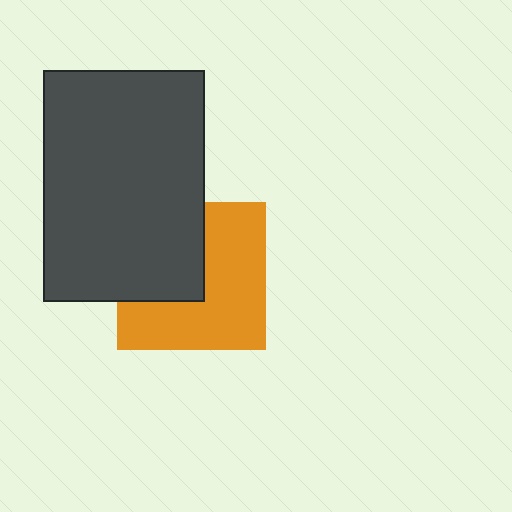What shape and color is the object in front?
The object in front is a dark gray rectangle.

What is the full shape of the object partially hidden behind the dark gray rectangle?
The partially hidden object is an orange square.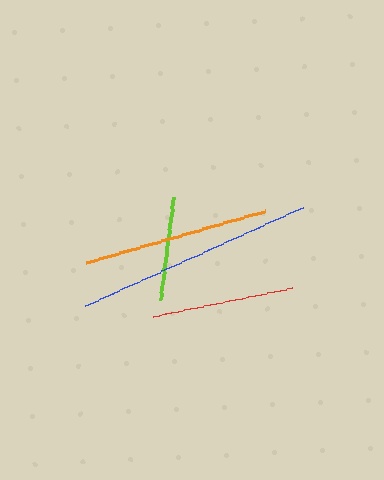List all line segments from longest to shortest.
From longest to shortest: blue, orange, red, lime.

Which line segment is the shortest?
The lime line is the shortest at approximately 104 pixels.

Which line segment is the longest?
The blue line is the longest at approximately 239 pixels.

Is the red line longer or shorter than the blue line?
The blue line is longer than the red line.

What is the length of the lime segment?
The lime segment is approximately 104 pixels long.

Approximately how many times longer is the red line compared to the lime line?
The red line is approximately 1.4 times the length of the lime line.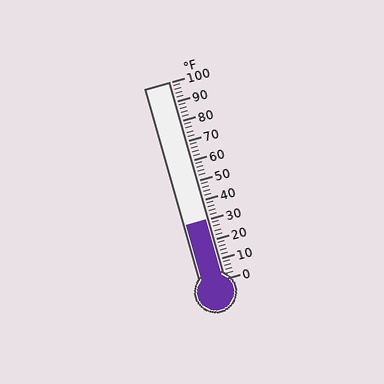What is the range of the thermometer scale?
The thermometer scale ranges from 0°F to 100°F.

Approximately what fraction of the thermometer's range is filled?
The thermometer is filled to approximately 30% of its range.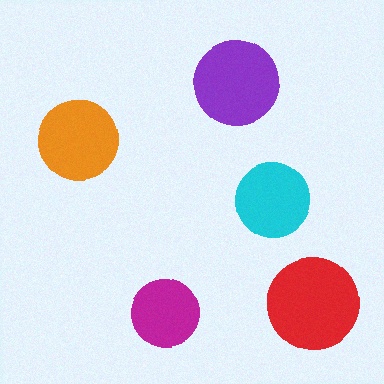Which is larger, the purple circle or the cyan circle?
The purple one.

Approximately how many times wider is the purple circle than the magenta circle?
About 1.5 times wider.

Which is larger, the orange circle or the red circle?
The red one.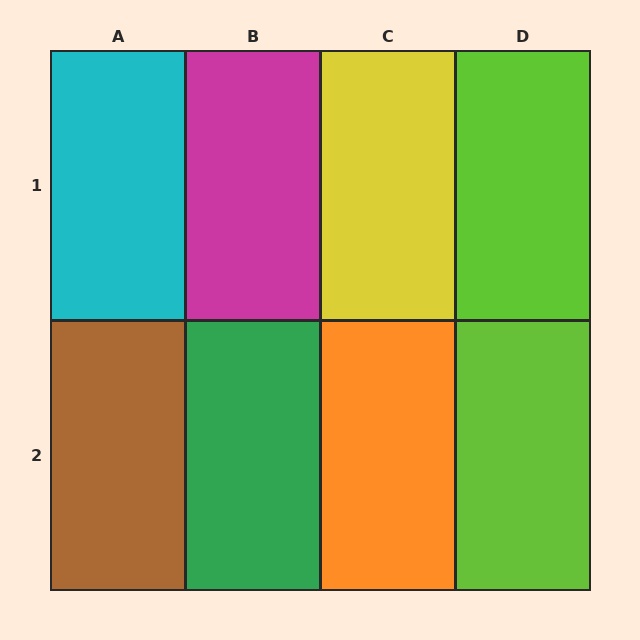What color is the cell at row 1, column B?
Magenta.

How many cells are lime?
2 cells are lime.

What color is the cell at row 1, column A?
Cyan.